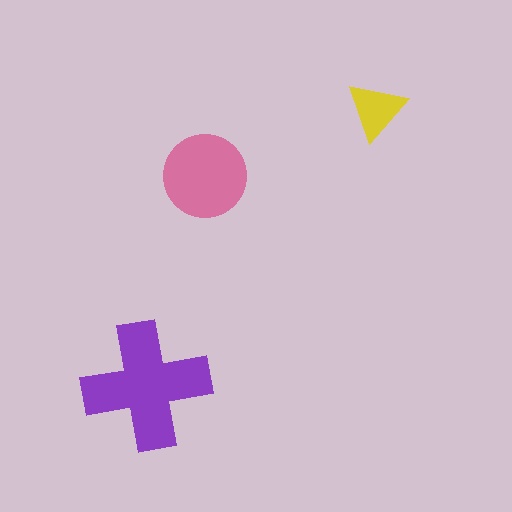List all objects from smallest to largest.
The yellow triangle, the pink circle, the purple cross.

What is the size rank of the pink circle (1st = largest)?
2nd.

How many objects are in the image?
There are 3 objects in the image.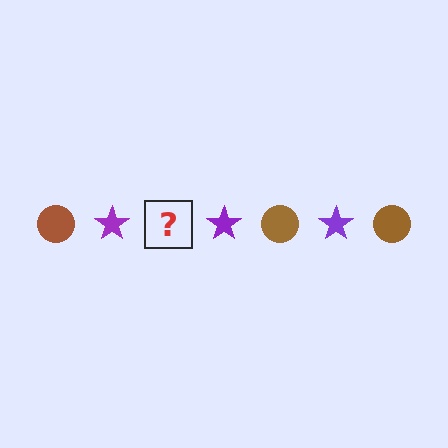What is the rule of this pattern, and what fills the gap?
The rule is that the pattern alternates between brown circle and purple star. The gap should be filled with a brown circle.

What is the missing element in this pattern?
The missing element is a brown circle.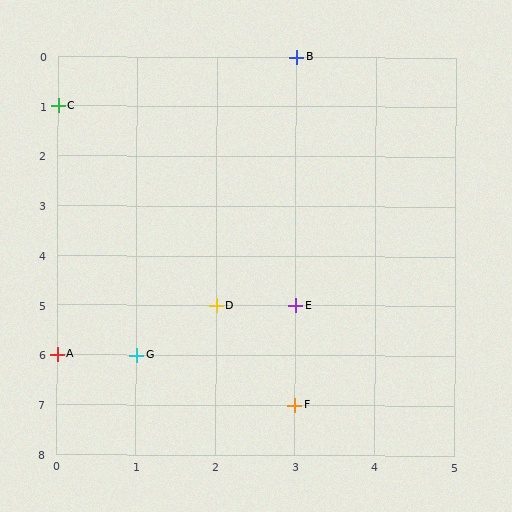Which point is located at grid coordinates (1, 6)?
Point G is at (1, 6).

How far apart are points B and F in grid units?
Points B and F are 7 rows apart.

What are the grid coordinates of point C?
Point C is at grid coordinates (0, 1).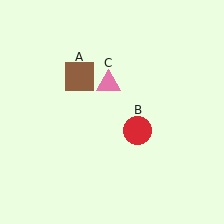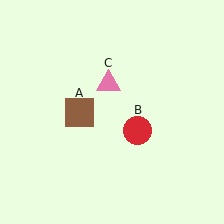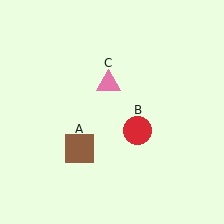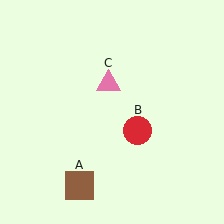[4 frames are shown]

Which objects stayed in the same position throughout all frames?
Red circle (object B) and pink triangle (object C) remained stationary.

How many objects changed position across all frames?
1 object changed position: brown square (object A).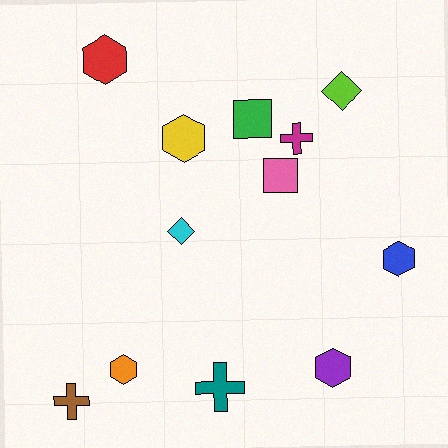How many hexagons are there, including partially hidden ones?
There are 5 hexagons.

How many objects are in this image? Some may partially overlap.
There are 12 objects.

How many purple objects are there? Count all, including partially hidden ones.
There is 1 purple object.